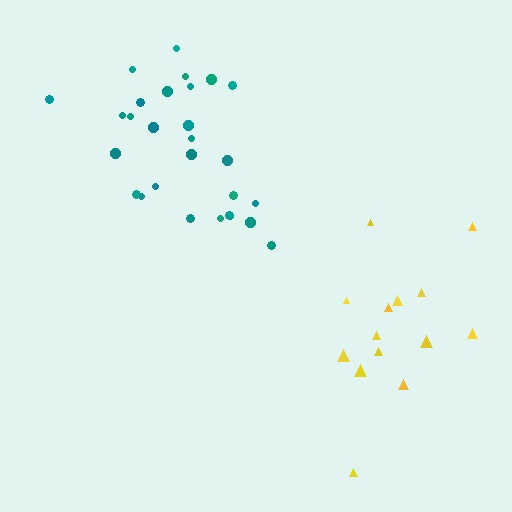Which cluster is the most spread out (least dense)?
Yellow.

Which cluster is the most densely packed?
Teal.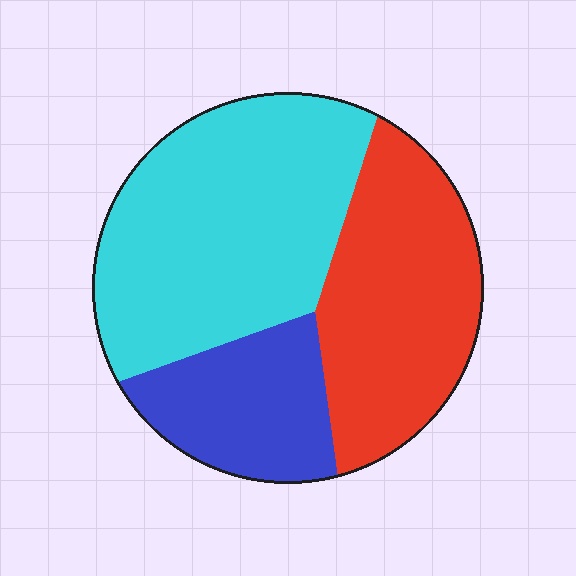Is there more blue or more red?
Red.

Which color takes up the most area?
Cyan, at roughly 45%.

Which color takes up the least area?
Blue, at roughly 20%.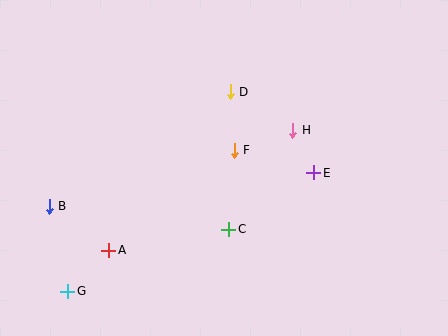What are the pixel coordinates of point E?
Point E is at (314, 173).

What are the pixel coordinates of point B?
Point B is at (49, 206).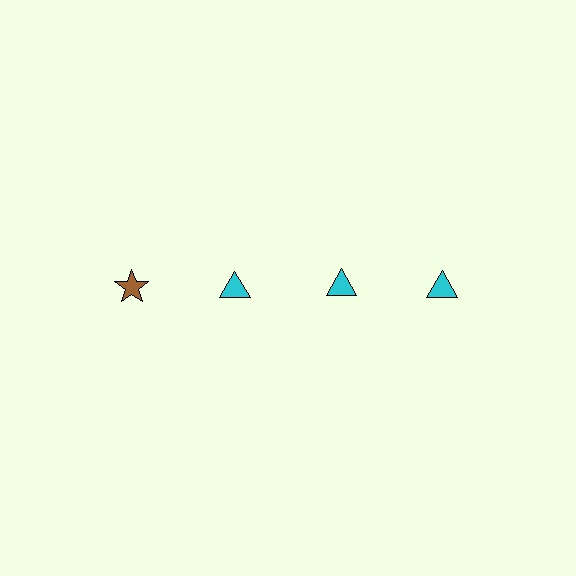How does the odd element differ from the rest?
It differs in both color (brown instead of cyan) and shape (star instead of triangle).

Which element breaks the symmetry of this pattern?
The brown star in the top row, leftmost column breaks the symmetry. All other shapes are cyan triangles.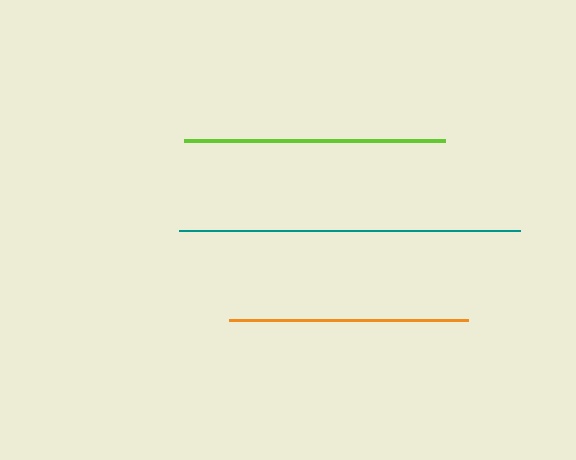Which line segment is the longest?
The teal line is the longest at approximately 341 pixels.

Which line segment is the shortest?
The orange line is the shortest at approximately 240 pixels.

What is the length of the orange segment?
The orange segment is approximately 240 pixels long.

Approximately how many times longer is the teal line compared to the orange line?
The teal line is approximately 1.4 times the length of the orange line.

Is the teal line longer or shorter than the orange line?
The teal line is longer than the orange line.